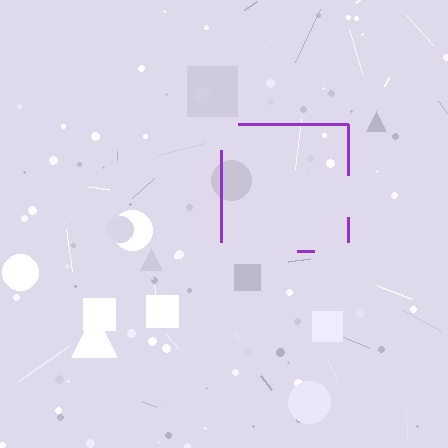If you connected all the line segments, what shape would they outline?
They would outline a square.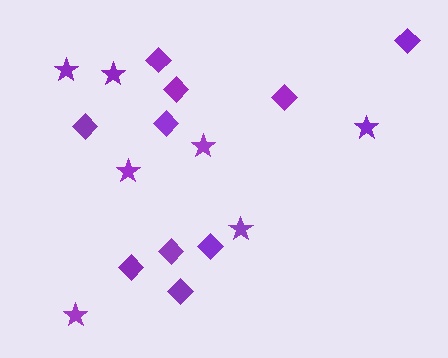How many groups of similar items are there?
There are 2 groups: one group of stars (7) and one group of diamonds (10).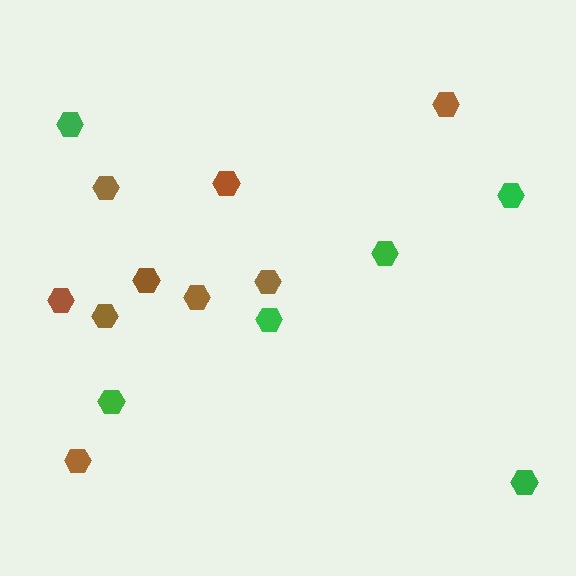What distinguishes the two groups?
There are 2 groups: one group of green hexagons (6) and one group of brown hexagons (9).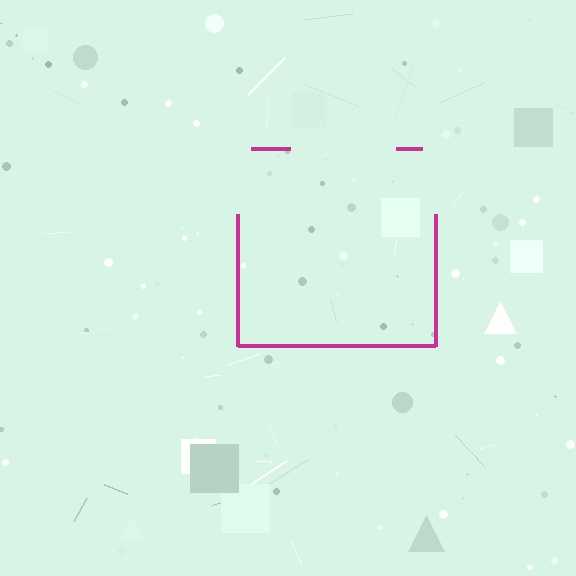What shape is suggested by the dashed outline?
The dashed outline suggests a square.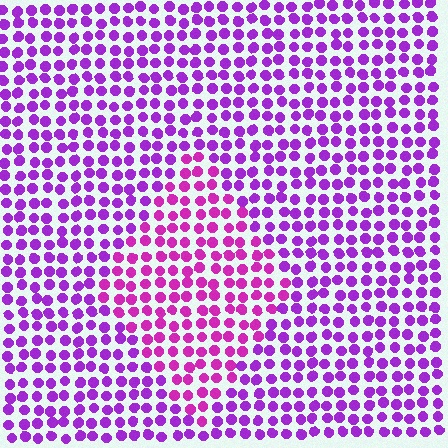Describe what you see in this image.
The image is filled with small purple elements in a uniform arrangement. A diamond-shaped region is visible where the elements are tinted to a slightly different hue, forming a subtle color boundary.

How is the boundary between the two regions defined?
The boundary is defined purely by a slight shift in hue (about 27 degrees). Spacing, size, and orientation are identical on both sides.